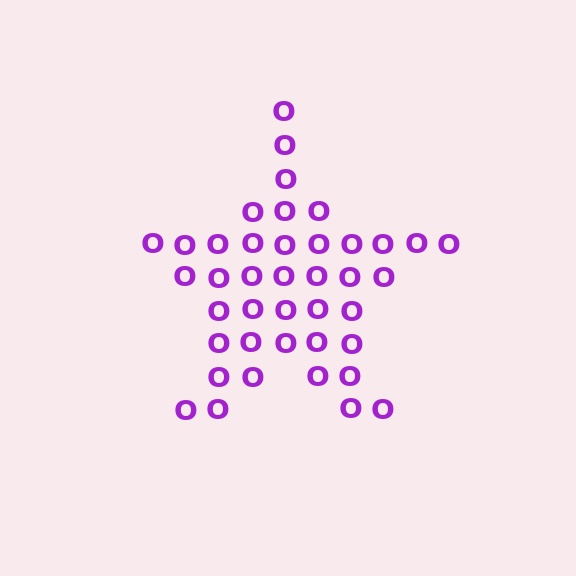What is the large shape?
The large shape is a star.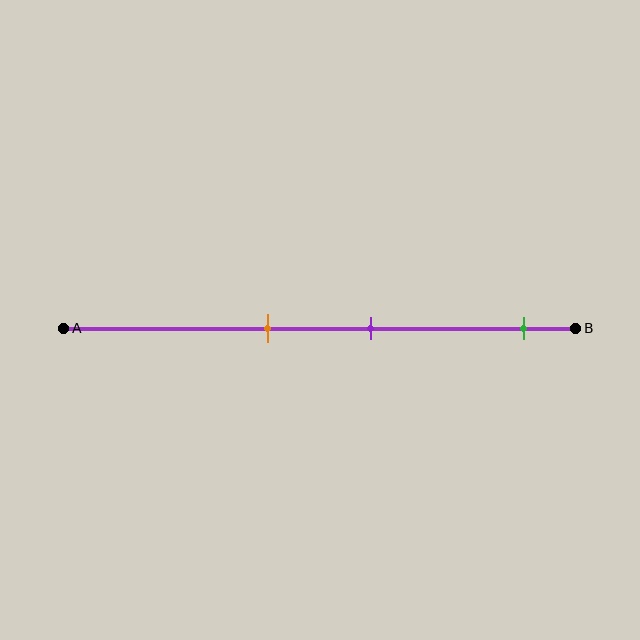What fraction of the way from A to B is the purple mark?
The purple mark is approximately 60% (0.6) of the way from A to B.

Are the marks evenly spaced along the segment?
No, the marks are not evenly spaced.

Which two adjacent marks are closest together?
The orange and purple marks are the closest adjacent pair.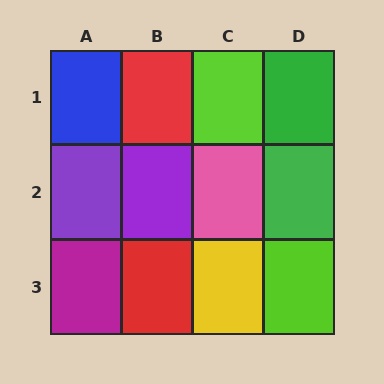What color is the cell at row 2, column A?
Purple.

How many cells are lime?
2 cells are lime.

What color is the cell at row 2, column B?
Purple.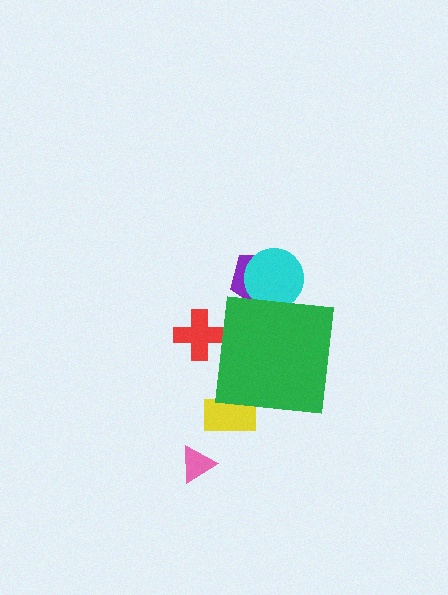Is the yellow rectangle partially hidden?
Yes, the yellow rectangle is partially hidden behind the green square.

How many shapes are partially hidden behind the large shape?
4 shapes are partially hidden.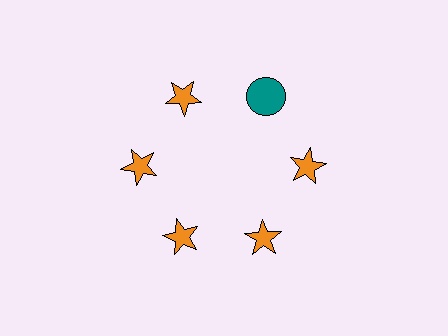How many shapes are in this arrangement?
There are 6 shapes arranged in a ring pattern.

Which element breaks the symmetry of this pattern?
The teal circle at roughly the 1 o'clock position breaks the symmetry. All other shapes are orange stars.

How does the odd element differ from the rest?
It differs in both color (teal instead of orange) and shape (circle instead of star).